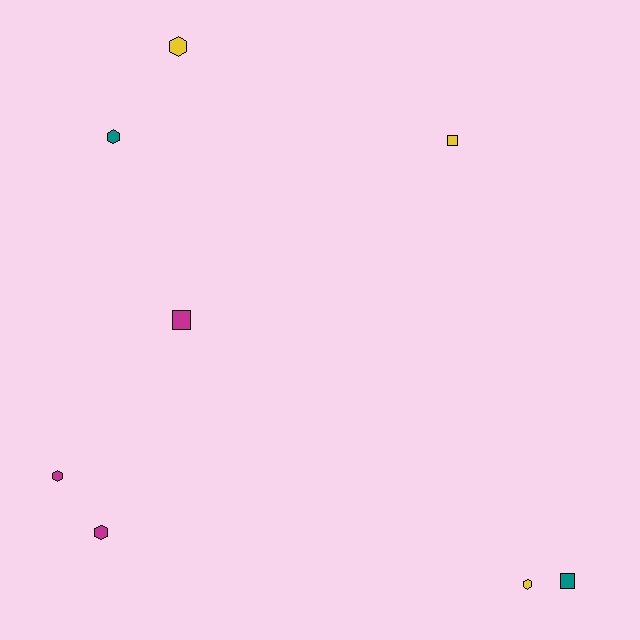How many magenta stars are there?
There are no magenta stars.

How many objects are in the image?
There are 8 objects.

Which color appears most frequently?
Magenta, with 3 objects.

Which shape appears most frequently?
Hexagon, with 5 objects.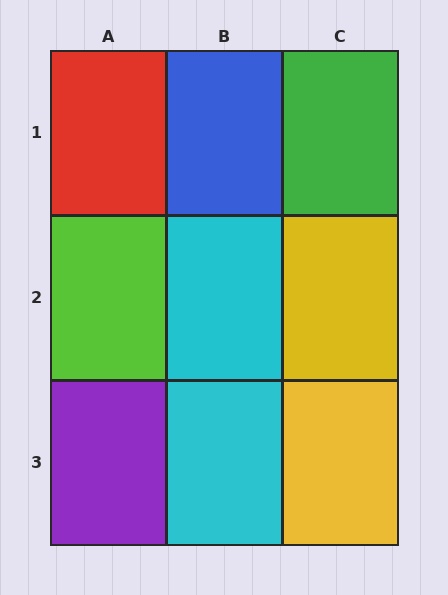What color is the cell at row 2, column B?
Cyan.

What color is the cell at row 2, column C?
Yellow.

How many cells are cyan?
2 cells are cyan.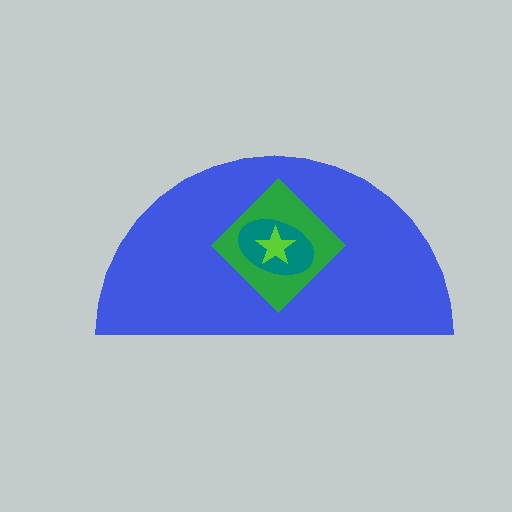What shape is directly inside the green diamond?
The teal ellipse.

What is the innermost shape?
The lime star.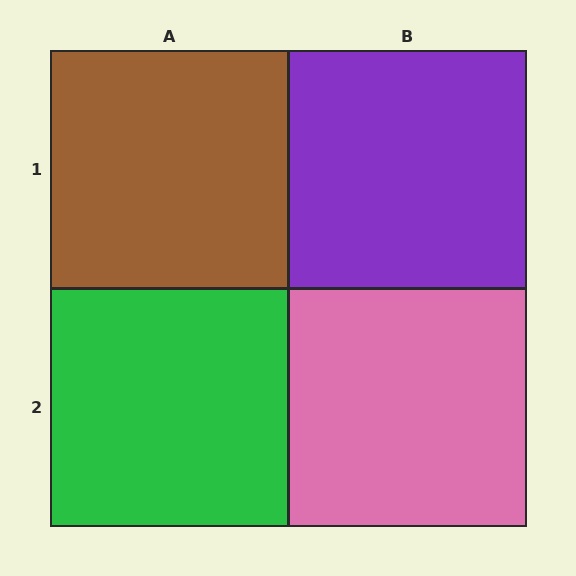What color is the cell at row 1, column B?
Purple.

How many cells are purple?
1 cell is purple.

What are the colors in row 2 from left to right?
Green, pink.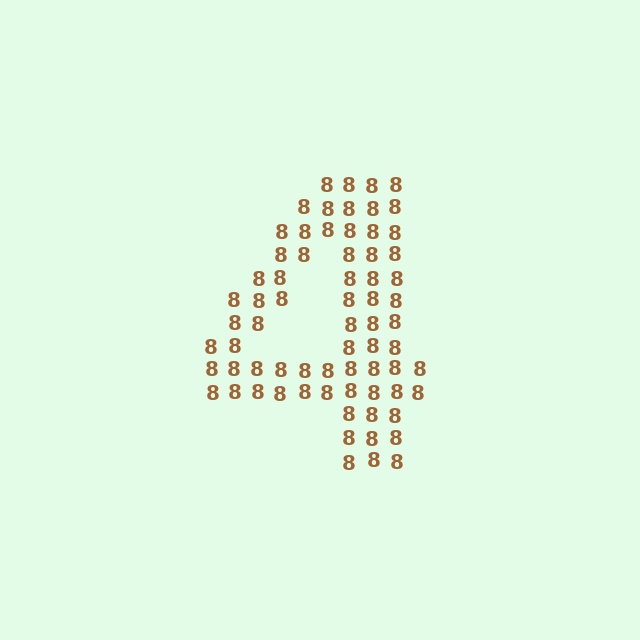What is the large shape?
The large shape is the digit 4.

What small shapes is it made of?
It is made of small digit 8's.